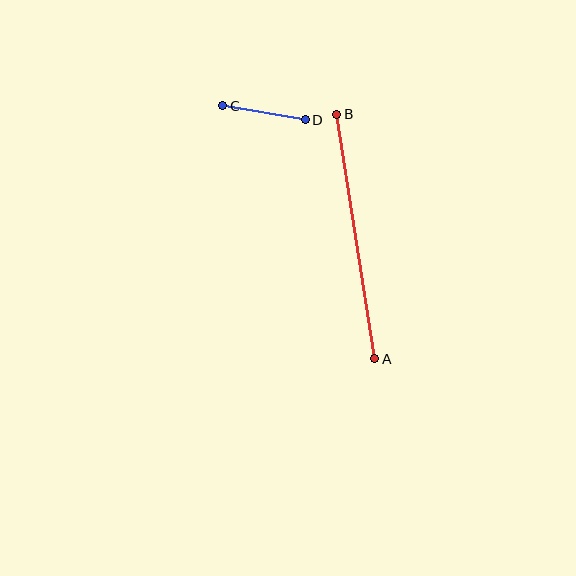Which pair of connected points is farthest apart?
Points A and B are farthest apart.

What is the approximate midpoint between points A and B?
The midpoint is at approximately (356, 237) pixels.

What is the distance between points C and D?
The distance is approximately 84 pixels.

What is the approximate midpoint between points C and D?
The midpoint is at approximately (264, 113) pixels.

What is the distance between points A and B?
The distance is approximately 247 pixels.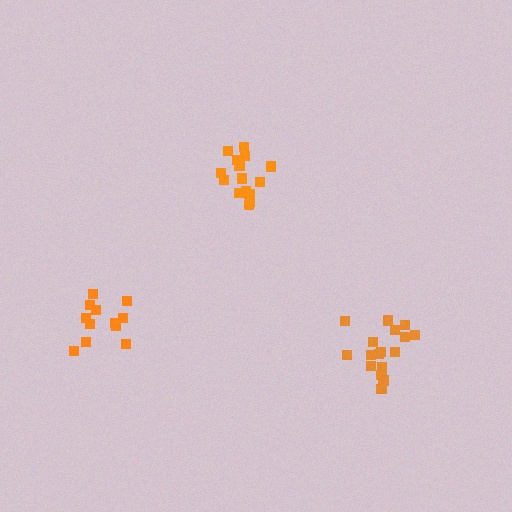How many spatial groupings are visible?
There are 3 spatial groupings.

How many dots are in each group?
Group 1: 15 dots, Group 2: 12 dots, Group 3: 17 dots (44 total).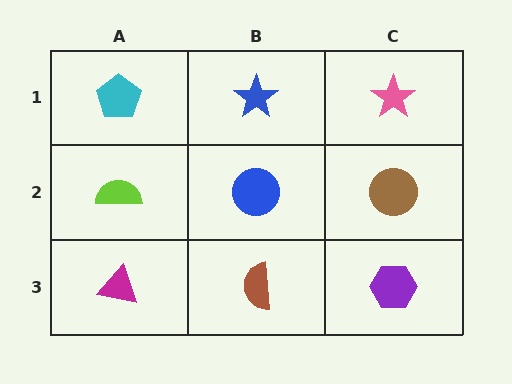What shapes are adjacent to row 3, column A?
A lime semicircle (row 2, column A), a brown semicircle (row 3, column B).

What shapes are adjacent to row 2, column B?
A blue star (row 1, column B), a brown semicircle (row 3, column B), a lime semicircle (row 2, column A), a brown circle (row 2, column C).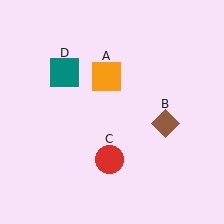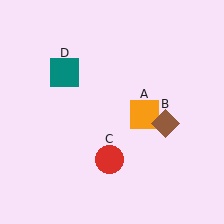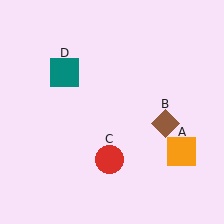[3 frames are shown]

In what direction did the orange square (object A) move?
The orange square (object A) moved down and to the right.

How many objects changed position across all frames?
1 object changed position: orange square (object A).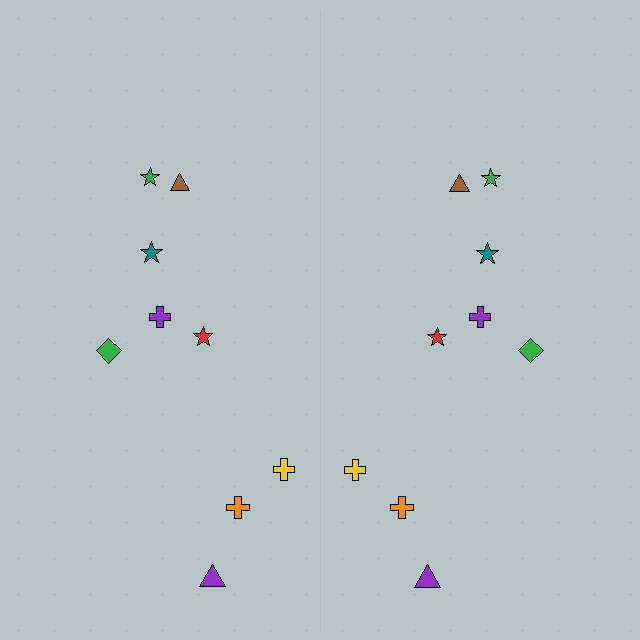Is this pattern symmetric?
Yes, this pattern has bilateral (reflection) symmetry.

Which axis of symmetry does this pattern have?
The pattern has a vertical axis of symmetry running through the center of the image.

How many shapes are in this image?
There are 18 shapes in this image.